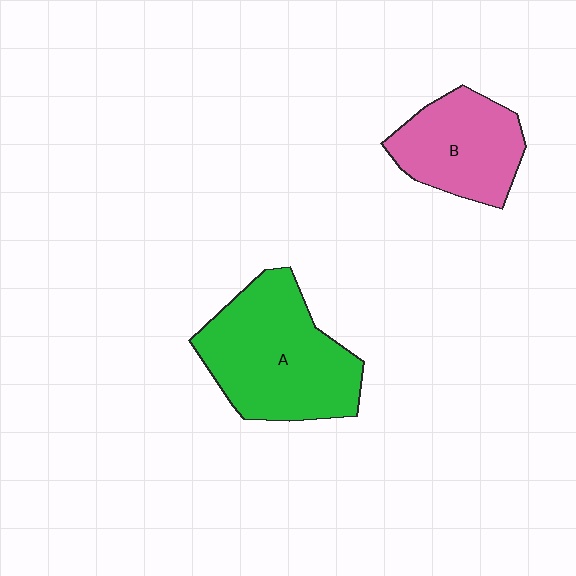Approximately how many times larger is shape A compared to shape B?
Approximately 1.5 times.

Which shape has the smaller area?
Shape B (pink).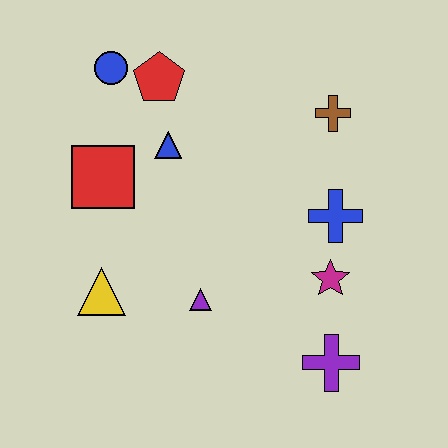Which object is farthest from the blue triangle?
The purple cross is farthest from the blue triangle.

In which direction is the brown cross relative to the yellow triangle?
The brown cross is to the right of the yellow triangle.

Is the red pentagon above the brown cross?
Yes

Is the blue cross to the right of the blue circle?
Yes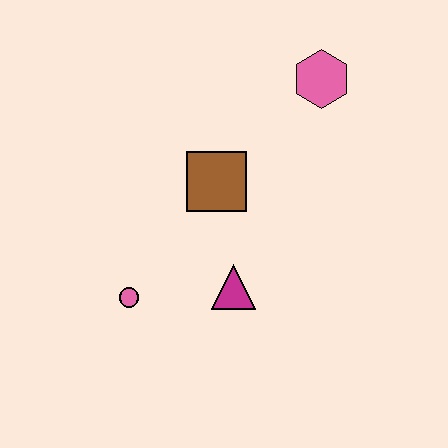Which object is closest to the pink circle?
The magenta triangle is closest to the pink circle.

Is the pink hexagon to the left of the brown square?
No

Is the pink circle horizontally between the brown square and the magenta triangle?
No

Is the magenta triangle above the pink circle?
Yes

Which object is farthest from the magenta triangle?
The pink hexagon is farthest from the magenta triangle.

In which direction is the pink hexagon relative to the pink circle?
The pink hexagon is above the pink circle.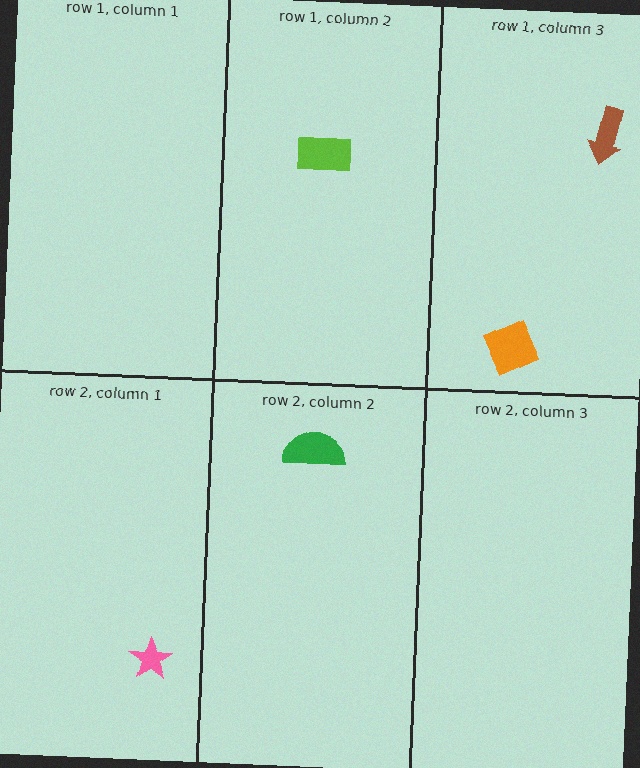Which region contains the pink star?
The row 2, column 1 region.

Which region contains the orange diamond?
The row 1, column 3 region.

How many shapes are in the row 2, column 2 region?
1.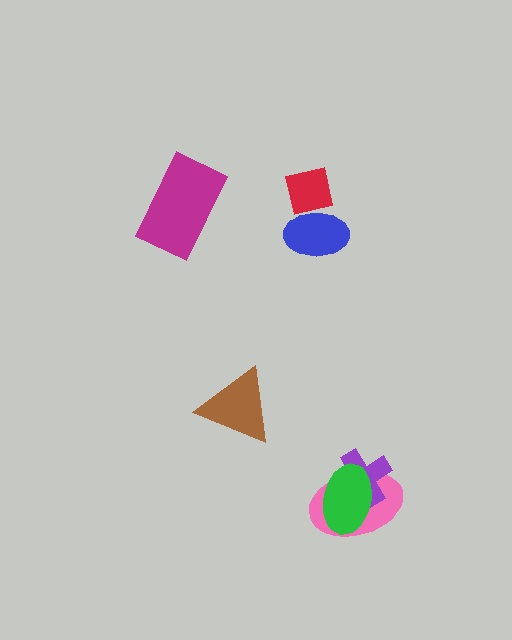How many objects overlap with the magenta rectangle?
0 objects overlap with the magenta rectangle.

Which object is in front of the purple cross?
The green ellipse is in front of the purple cross.